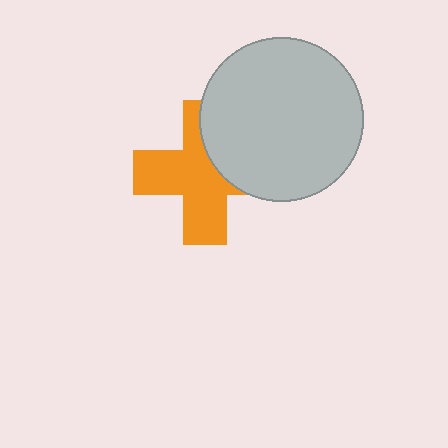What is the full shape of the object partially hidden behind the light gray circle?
The partially hidden object is an orange cross.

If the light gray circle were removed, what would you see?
You would see the complete orange cross.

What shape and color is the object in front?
The object in front is a light gray circle.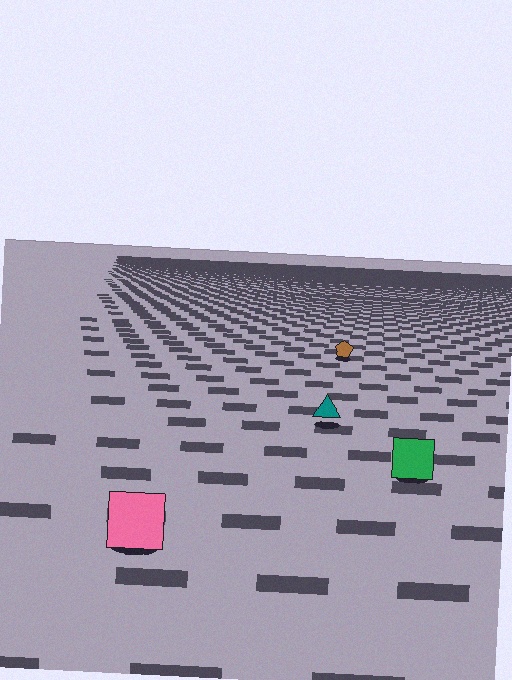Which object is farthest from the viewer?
The brown pentagon is farthest from the viewer. It appears smaller and the ground texture around it is denser.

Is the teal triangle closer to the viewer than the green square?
No. The green square is closer — you can tell from the texture gradient: the ground texture is coarser near it.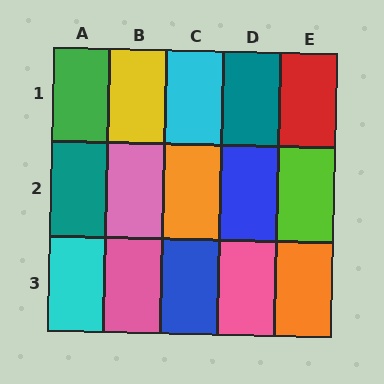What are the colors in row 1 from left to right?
Green, yellow, cyan, teal, red.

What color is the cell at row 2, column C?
Orange.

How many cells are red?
1 cell is red.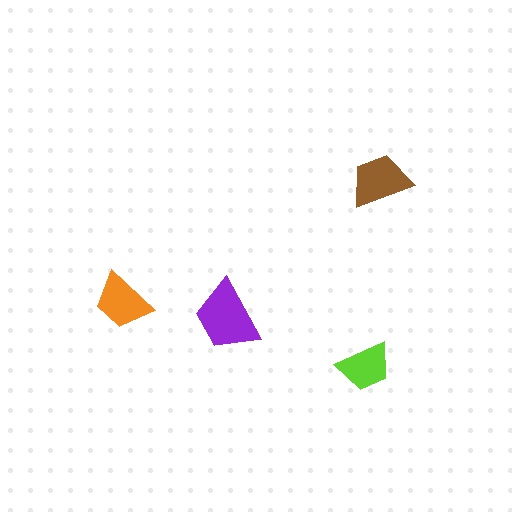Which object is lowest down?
The lime trapezoid is bottommost.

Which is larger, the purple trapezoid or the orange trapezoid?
The purple one.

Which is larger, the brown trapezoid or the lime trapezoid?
The brown one.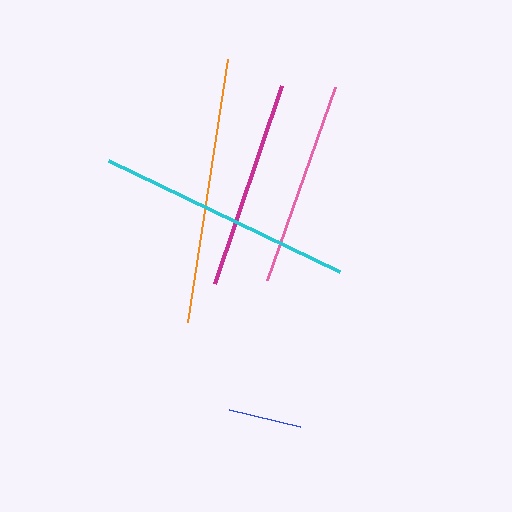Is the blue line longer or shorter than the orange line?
The orange line is longer than the blue line.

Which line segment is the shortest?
The blue line is the shortest at approximately 73 pixels.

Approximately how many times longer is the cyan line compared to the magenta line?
The cyan line is approximately 1.2 times the length of the magenta line.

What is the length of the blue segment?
The blue segment is approximately 73 pixels long.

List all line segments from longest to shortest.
From longest to shortest: orange, cyan, magenta, pink, blue.